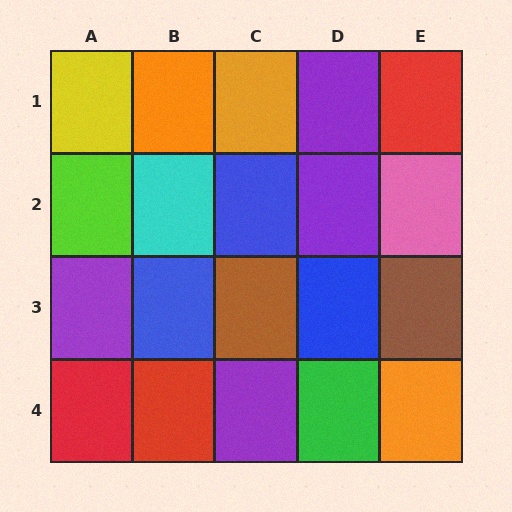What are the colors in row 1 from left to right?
Yellow, orange, orange, purple, red.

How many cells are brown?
2 cells are brown.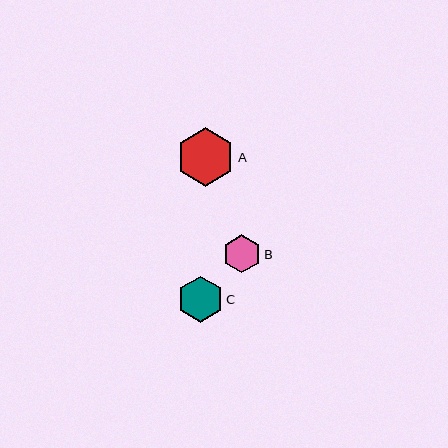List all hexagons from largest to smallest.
From largest to smallest: A, C, B.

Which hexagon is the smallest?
Hexagon B is the smallest with a size of approximately 38 pixels.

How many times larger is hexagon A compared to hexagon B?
Hexagon A is approximately 1.5 times the size of hexagon B.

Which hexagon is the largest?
Hexagon A is the largest with a size of approximately 58 pixels.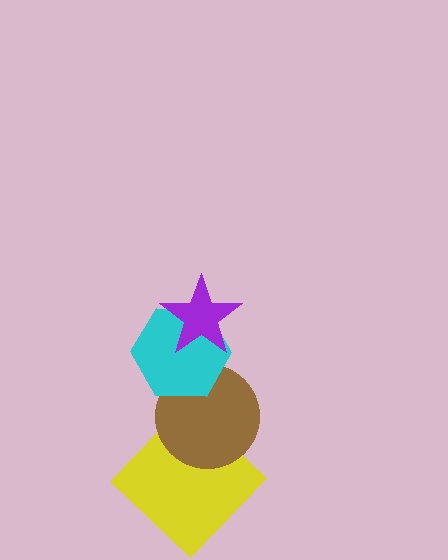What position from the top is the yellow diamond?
The yellow diamond is 4th from the top.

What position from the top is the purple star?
The purple star is 1st from the top.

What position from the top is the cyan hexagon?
The cyan hexagon is 2nd from the top.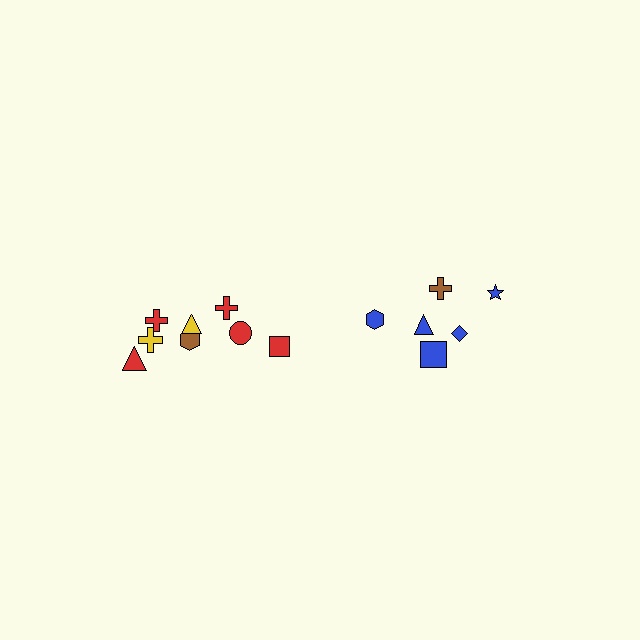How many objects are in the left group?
There are 8 objects.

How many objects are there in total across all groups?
There are 14 objects.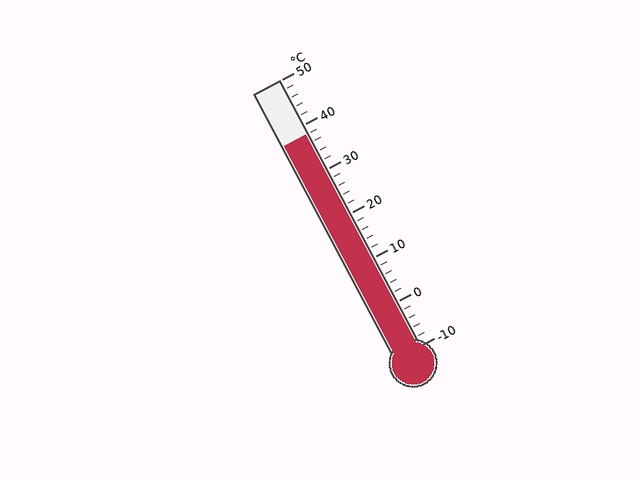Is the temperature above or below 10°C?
The temperature is above 10°C.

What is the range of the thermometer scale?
The thermometer scale ranges from -10°C to 50°C.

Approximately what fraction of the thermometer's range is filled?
The thermometer is filled to approximately 80% of its range.